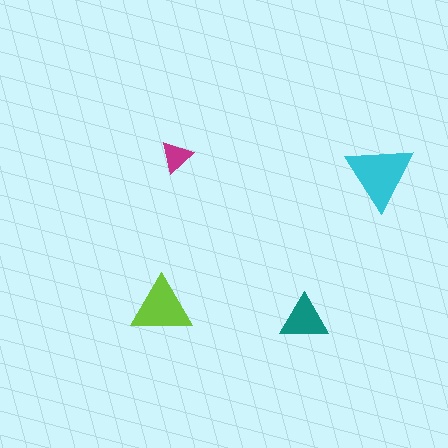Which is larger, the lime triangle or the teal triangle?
The lime one.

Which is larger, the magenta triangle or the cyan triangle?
The cyan one.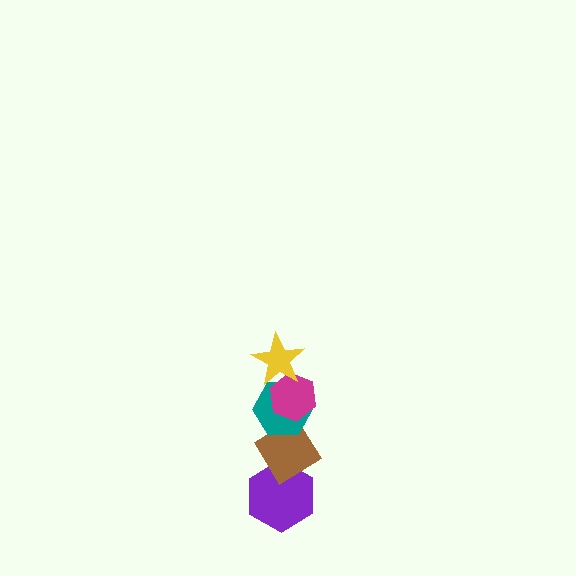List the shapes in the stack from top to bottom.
From top to bottom: the yellow star, the magenta hexagon, the teal hexagon, the brown diamond, the purple hexagon.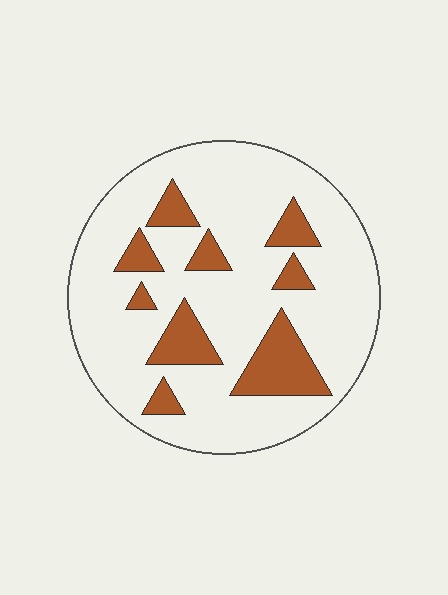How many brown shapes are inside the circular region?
9.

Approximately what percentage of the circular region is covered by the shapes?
Approximately 20%.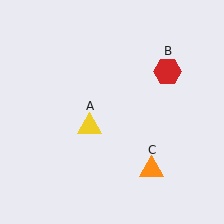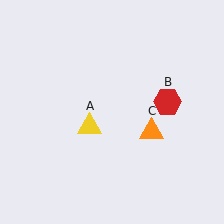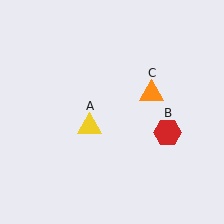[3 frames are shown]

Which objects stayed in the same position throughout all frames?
Yellow triangle (object A) remained stationary.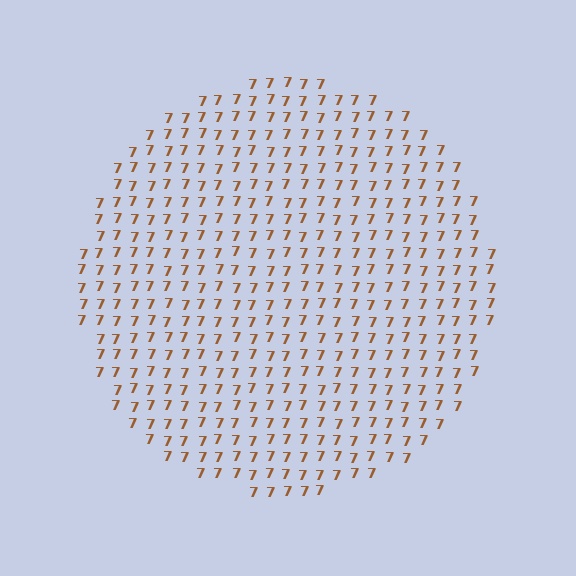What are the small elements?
The small elements are digit 7's.